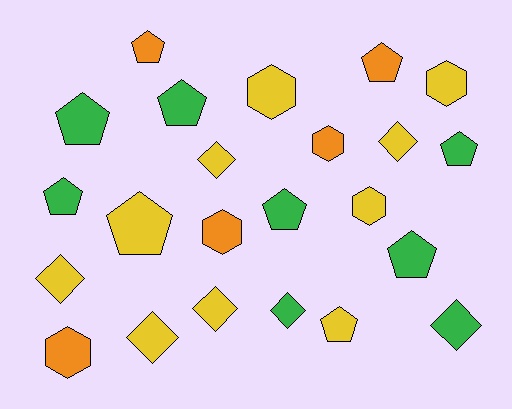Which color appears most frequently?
Yellow, with 10 objects.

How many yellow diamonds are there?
There are 5 yellow diamonds.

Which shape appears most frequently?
Pentagon, with 10 objects.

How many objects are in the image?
There are 23 objects.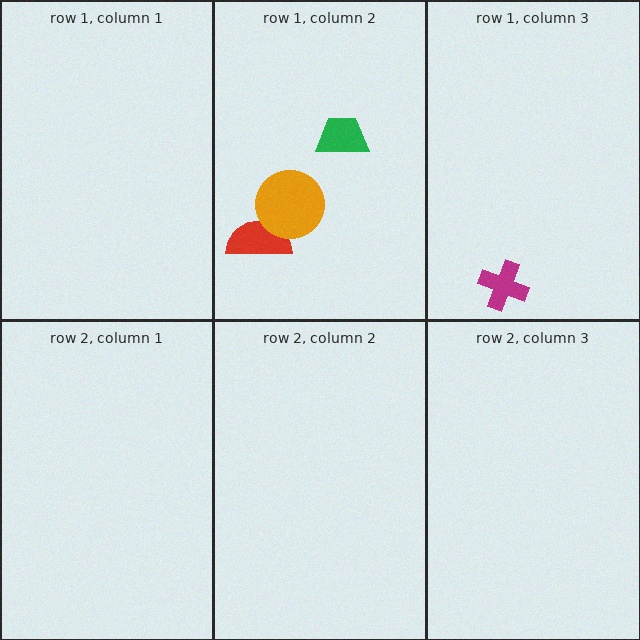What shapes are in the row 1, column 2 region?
The red semicircle, the green trapezoid, the orange circle.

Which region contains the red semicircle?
The row 1, column 2 region.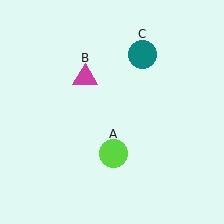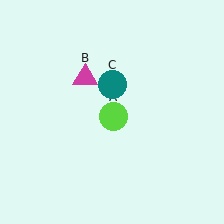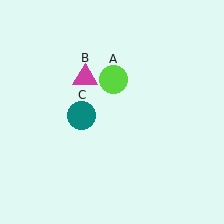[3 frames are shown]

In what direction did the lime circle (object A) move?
The lime circle (object A) moved up.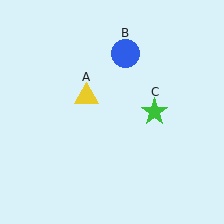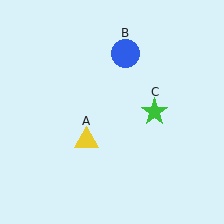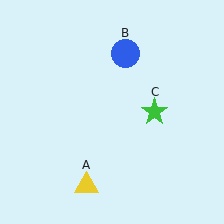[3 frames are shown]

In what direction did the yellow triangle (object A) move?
The yellow triangle (object A) moved down.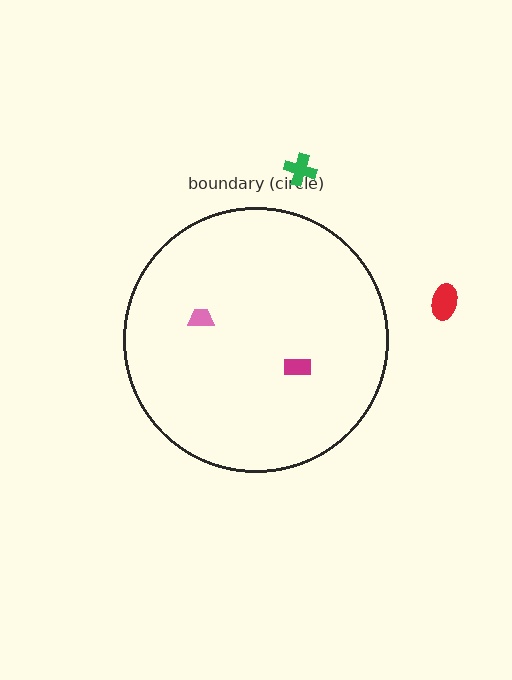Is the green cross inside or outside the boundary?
Outside.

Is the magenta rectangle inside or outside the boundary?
Inside.